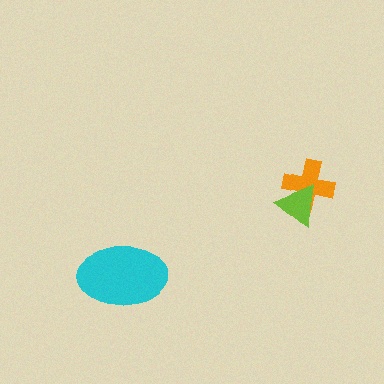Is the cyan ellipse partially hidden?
No, no other shape covers it.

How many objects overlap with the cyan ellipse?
0 objects overlap with the cyan ellipse.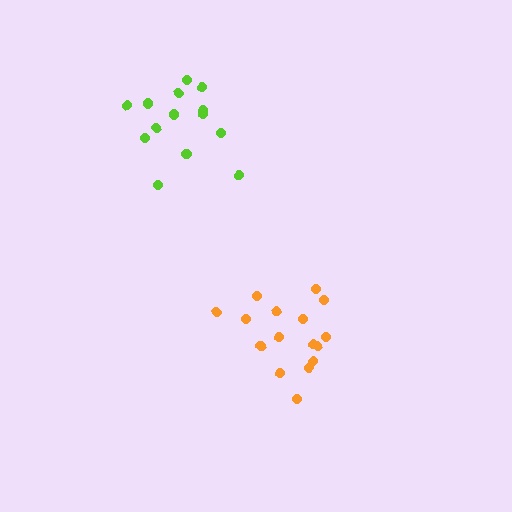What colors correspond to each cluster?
The clusters are colored: orange, lime.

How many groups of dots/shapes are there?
There are 2 groups.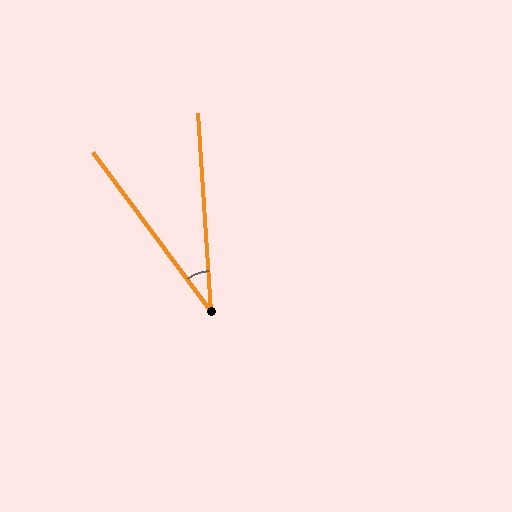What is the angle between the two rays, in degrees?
Approximately 33 degrees.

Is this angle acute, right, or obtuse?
It is acute.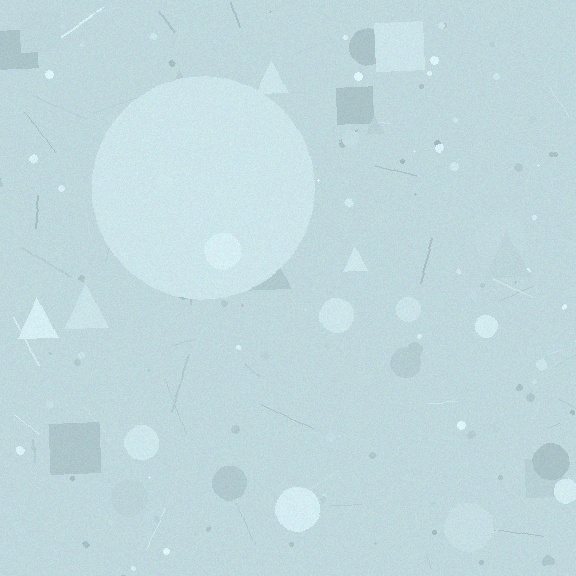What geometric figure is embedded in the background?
A circle is embedded in the background.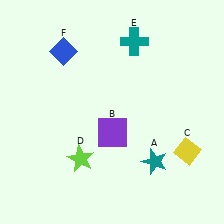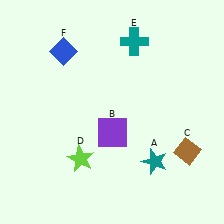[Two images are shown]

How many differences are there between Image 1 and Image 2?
There is 1 difference between the two images.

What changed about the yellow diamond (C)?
In Image 1, C is yellow. In Image 2, it changed to brown.